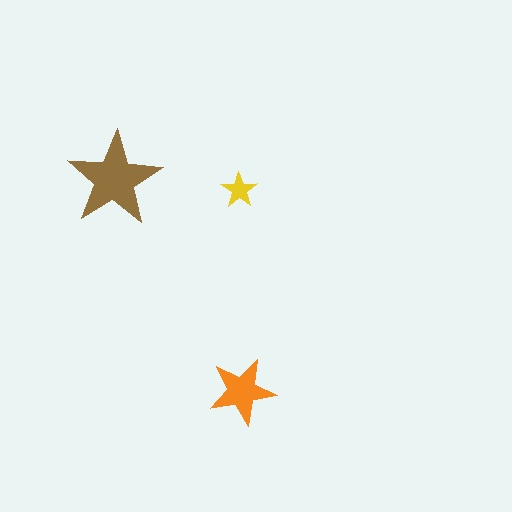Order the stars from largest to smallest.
the brown one, the orange one, the yellow one.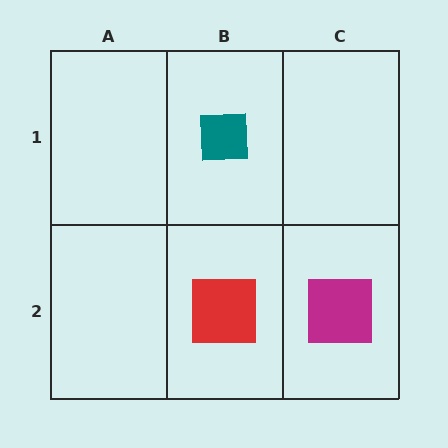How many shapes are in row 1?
1 shape.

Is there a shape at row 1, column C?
No, that cell is empty.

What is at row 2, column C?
A magenta square.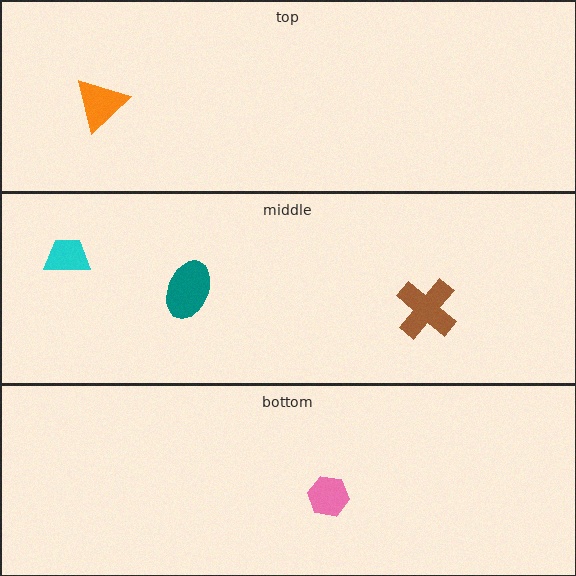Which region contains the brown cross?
The middle region.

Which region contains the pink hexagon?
The bottom region.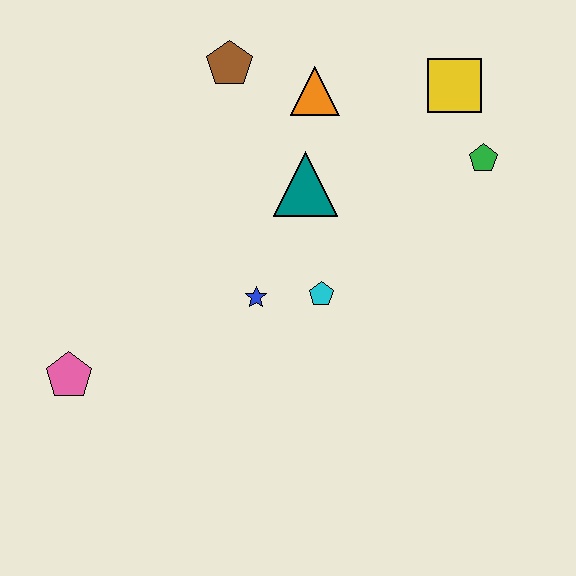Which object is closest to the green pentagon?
The yellow square is closest to the green pentagon.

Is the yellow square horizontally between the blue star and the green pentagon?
Yes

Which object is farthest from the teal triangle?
The pink pentagon is farthest from the teal triangle.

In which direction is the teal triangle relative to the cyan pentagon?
The teal triangle is above the cyan pentagon.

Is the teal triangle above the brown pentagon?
No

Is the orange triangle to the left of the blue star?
No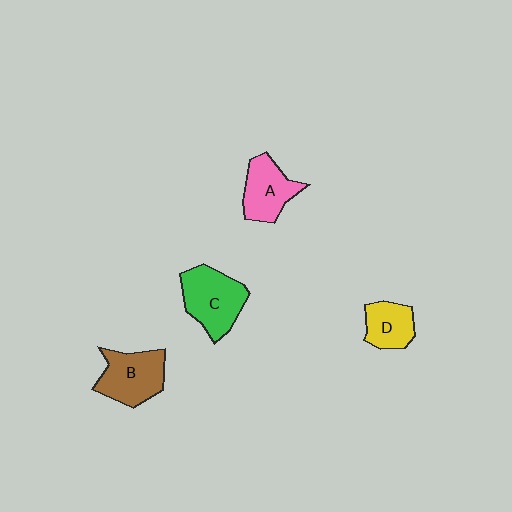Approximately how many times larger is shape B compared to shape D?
Approximately 1.5 times.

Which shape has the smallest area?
Shape D (yellow).